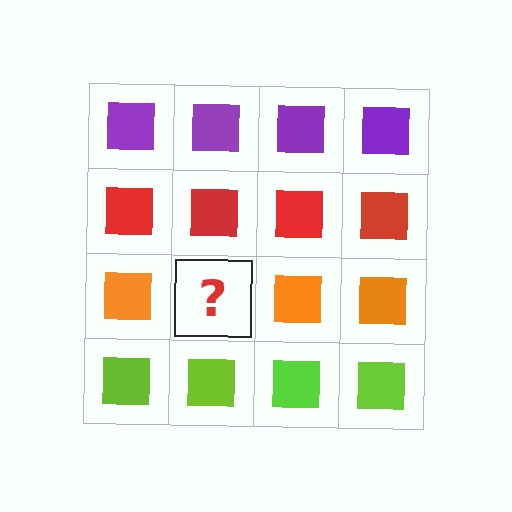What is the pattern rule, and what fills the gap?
The rule is that each row has a consistent color. The gap should be filled with an orange square.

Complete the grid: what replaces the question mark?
The question mark should be replaced with an orange square.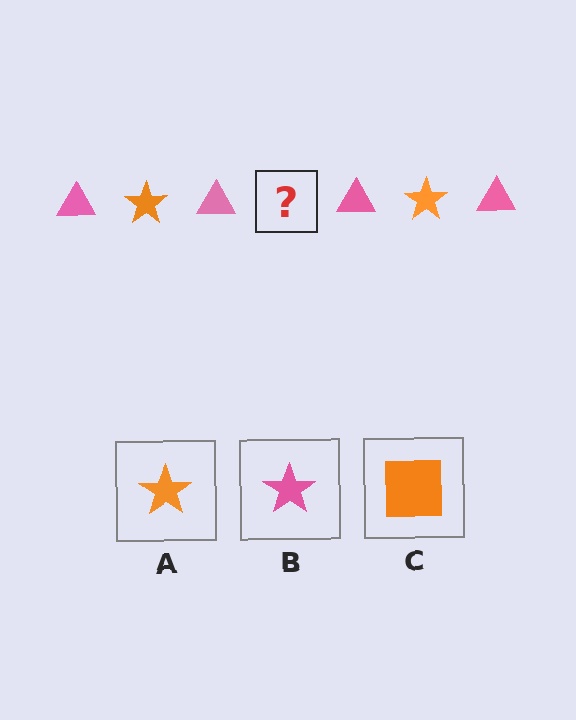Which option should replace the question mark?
Option A.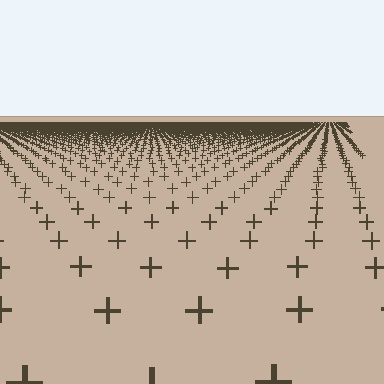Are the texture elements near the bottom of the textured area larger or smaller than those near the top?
Larger. Near the bottom, elements are closer to the viewer and appear at a bigger on-screen size.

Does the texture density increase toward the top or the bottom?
Density increases toward the top.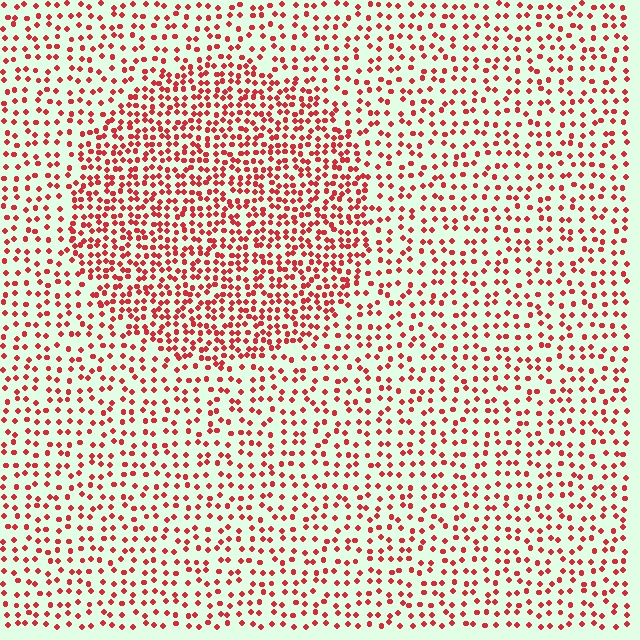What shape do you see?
I see a circle.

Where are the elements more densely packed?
The elements are more densely packed inside the circle boundary.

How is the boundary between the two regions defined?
The boundary is defined by a change in element density (approximately 1.9x ratio). All elements are the same color, size, and shape.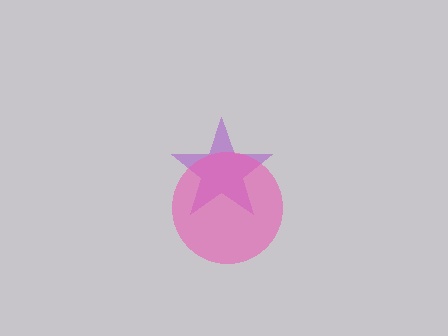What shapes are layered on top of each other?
The layered shapes are: a purple star, a pink circle.